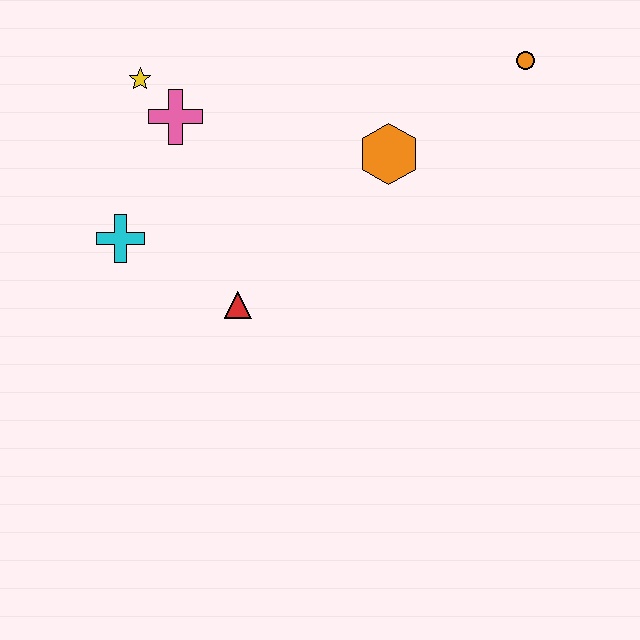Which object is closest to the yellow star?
The pink cross is closest to the yellow star.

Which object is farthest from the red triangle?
The orange circle is farthest from the red triangle.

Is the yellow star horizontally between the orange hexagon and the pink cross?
No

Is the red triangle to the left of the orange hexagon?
Yes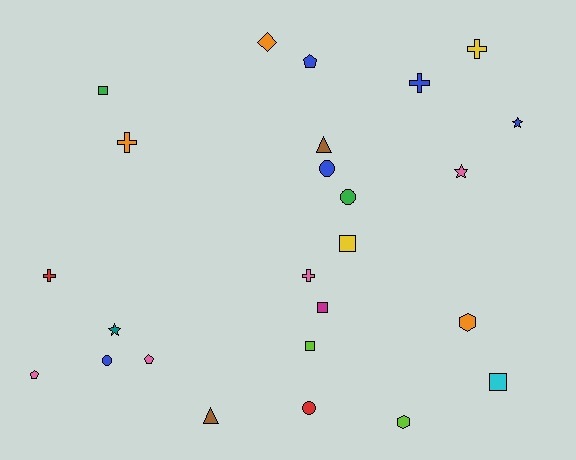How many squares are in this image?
There are 5 squares.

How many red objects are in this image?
There are 2 red objects.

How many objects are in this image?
There are 25 objects.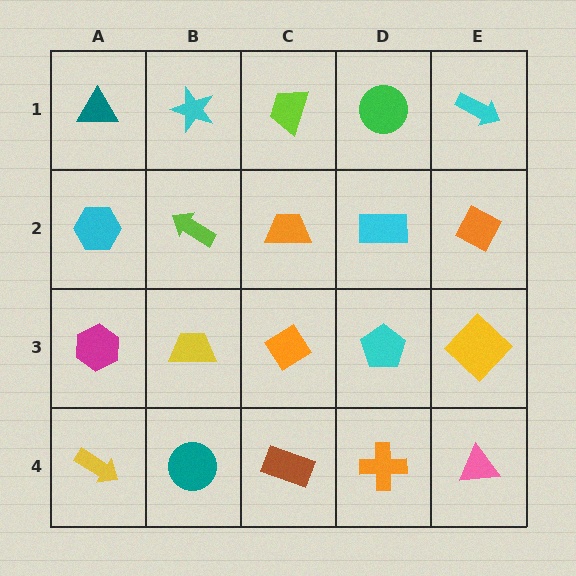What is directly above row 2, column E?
A cyan arrow.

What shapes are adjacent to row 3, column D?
A cyan rectangle (row 2, column D), an orange cross (row 4, column D), an orange diamond (row 3, column C), a yellow diamond (row 3, column E).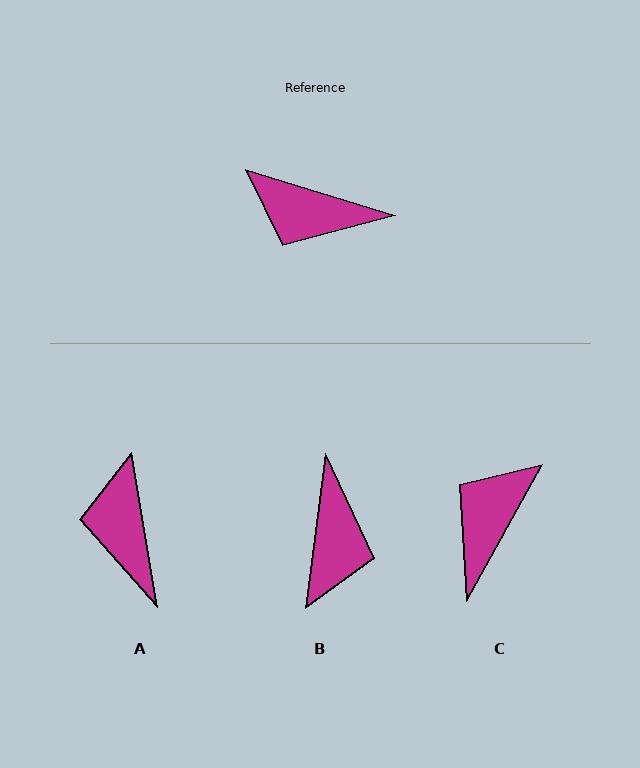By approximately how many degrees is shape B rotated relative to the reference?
Approximately 100 degrees counter-clockwise.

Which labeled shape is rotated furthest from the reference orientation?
C, about 102 degrees away.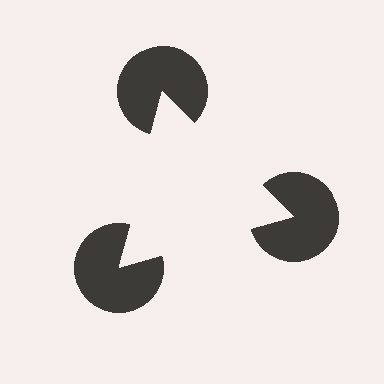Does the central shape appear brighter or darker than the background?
It typically appears slightly brighter than the background, even though no actual brightness change is drawn.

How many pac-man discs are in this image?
There are 3 — one at each vertex of the illusory triangle.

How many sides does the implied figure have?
3 sides.